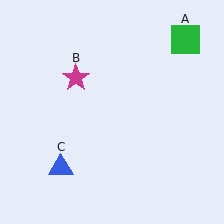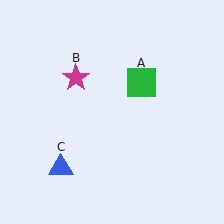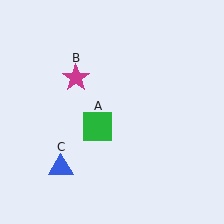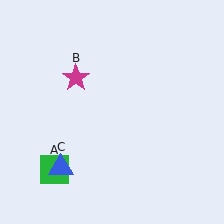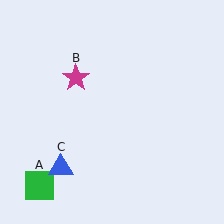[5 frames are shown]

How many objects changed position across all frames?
1 object changed position: green square (object A).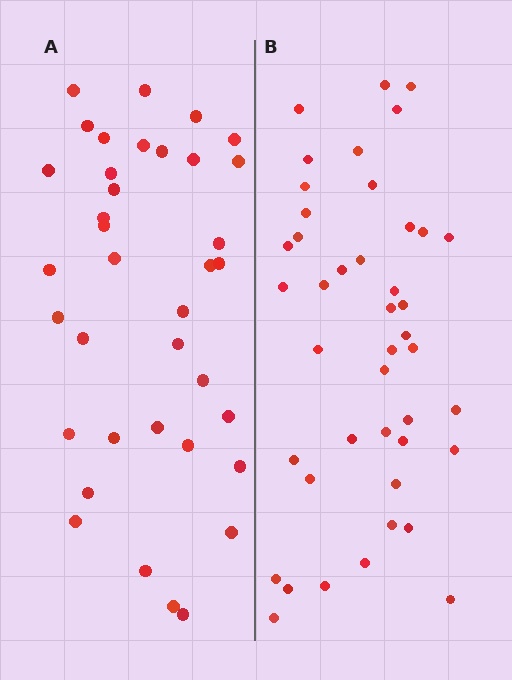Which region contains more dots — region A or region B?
Region B (the right region) has more dots.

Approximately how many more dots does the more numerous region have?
Region B has about 6 more dots than region A.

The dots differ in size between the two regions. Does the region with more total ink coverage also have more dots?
No. Region A has more total ink coverage because its dots are larger, but region B actually contains more individual dots. Total area can be misleading — the number of items is what matters here.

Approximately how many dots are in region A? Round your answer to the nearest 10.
About 40 dots. (The exact count is 37, which rounds to 40.)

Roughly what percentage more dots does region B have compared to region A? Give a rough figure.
About 15% more.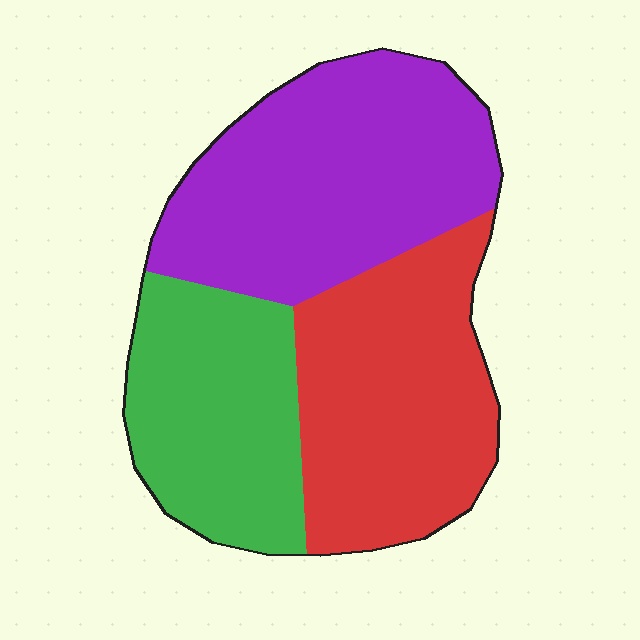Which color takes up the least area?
Green, at roughly 25%.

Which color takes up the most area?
Purple, at roughly 40%.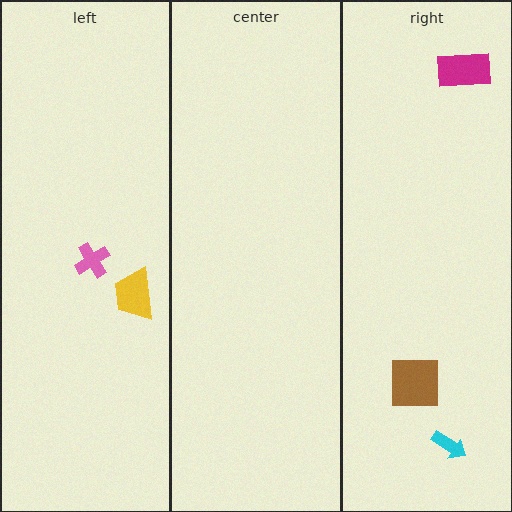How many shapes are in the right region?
3.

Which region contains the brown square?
The right region.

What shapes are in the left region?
The yellow trapezoid, the pink cross.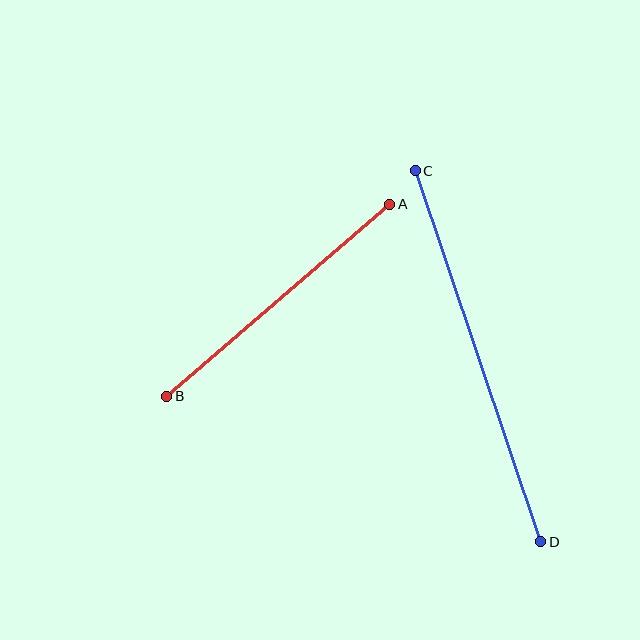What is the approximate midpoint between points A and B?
The midpoint is at approximately (278, 300) pixels.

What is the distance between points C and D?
The distance is approximately 392 pixels.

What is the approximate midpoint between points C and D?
The midpoint is at approximately (478, 356) pixels.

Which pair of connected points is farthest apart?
Points C and D are farthest apart.